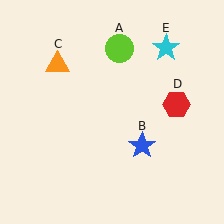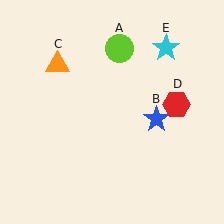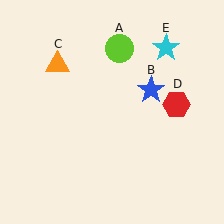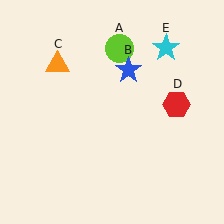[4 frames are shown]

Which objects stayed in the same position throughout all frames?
Lime circle (object A) and orange triangle (object C) and red hexagon (object D) and cyan star (object E) remained stationary.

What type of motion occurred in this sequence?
The blue star (object B) rotated counterclockwise around the center of the scene.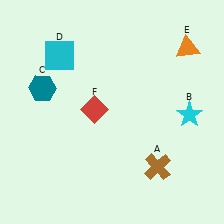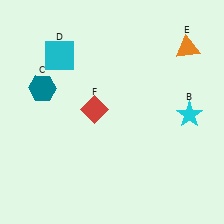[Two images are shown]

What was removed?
The brown cross (A) was removed in Image 2.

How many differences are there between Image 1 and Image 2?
There is 1 difference between the two images.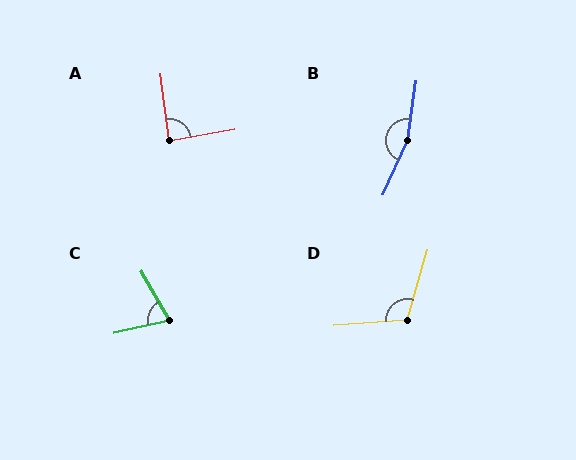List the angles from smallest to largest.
C (72°), A (87°), D (111°), B (164°).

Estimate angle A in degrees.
Approximately 87 degrees.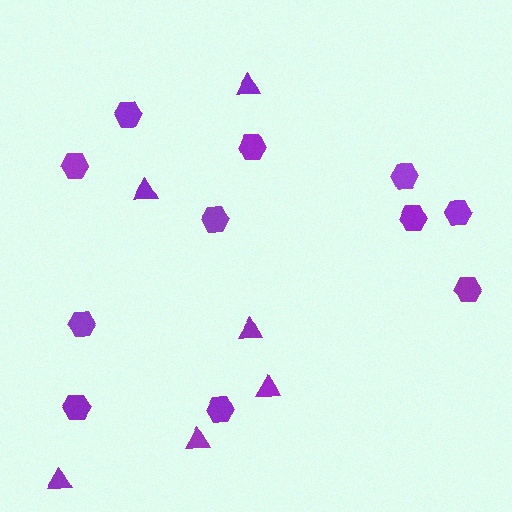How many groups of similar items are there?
There are 2 groups: one group of triangles (6) and one group of hexagons (11).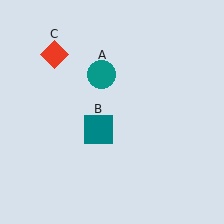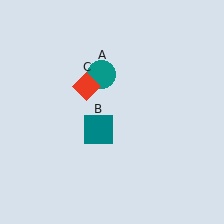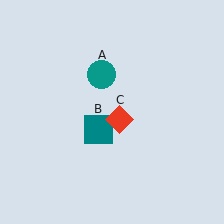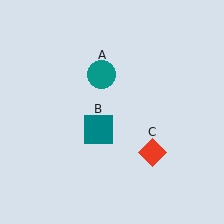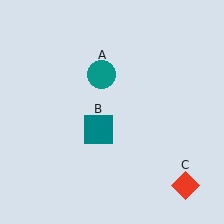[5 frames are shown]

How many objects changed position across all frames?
1 object changed position: red diamond (object C).